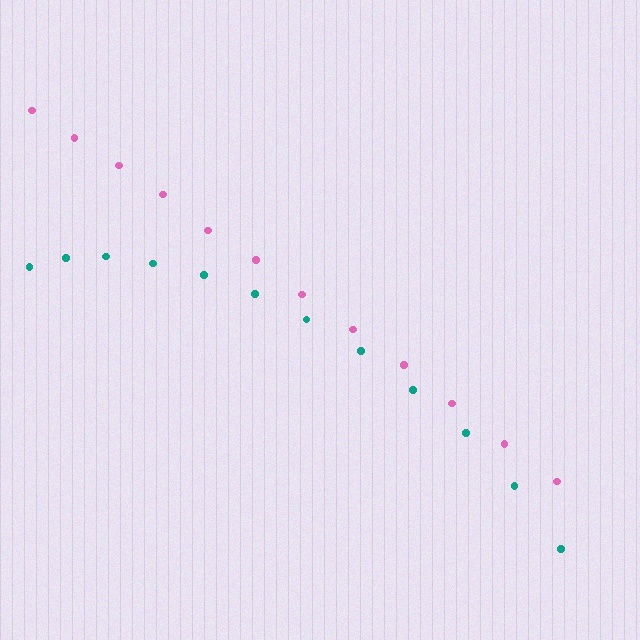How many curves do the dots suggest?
There are 2 distinct paths.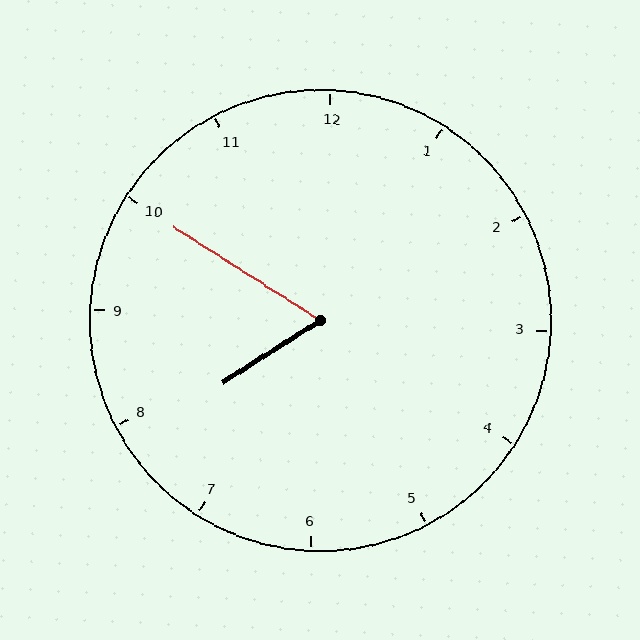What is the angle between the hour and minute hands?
Approximately 65 degrees.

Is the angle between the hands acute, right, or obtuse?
It is acute.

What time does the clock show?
7:50.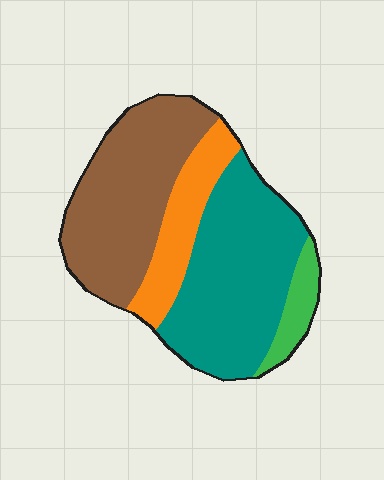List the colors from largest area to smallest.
From largest to smallest: teal, brown, orange, green.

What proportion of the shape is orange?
Orange takes up about one sixth (1/6) of the shape.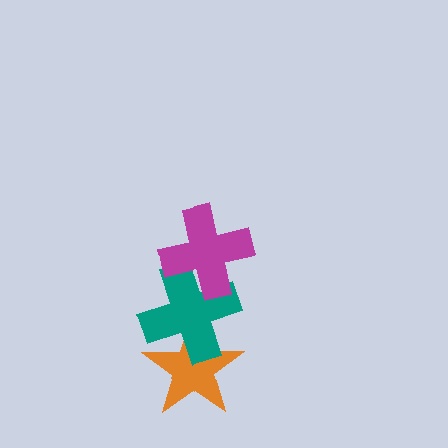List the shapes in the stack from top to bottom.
From top to bottom: the magenta cross, the teal cross, the orange star.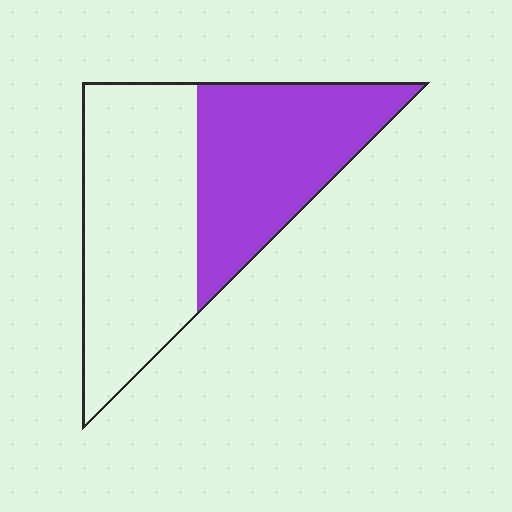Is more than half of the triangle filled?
No.